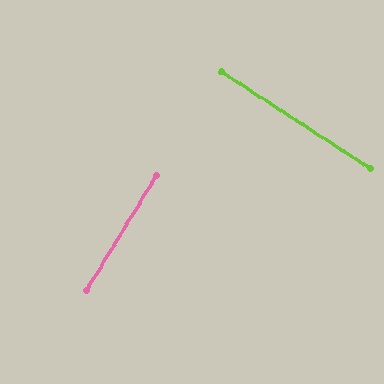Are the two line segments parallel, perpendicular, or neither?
Perpendicular — they meet at approximately 88°.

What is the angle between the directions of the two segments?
Approximately 88 degrees.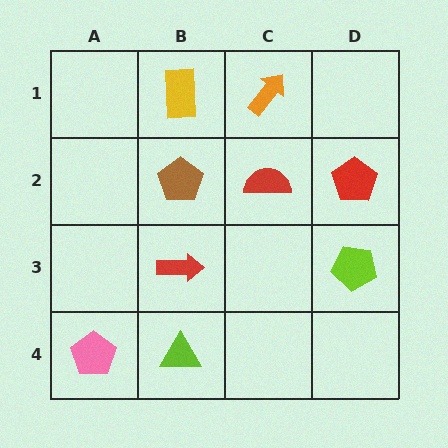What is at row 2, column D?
A red pentagon.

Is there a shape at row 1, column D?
No, that cell is empty.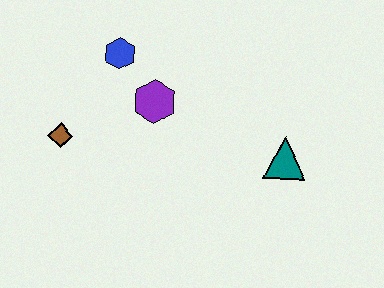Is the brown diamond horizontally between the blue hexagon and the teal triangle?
No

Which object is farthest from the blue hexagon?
The teal triangle is farthest from the blue hexagon.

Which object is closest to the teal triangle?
The purple hexagon is closest to the teal triangle.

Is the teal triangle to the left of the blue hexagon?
No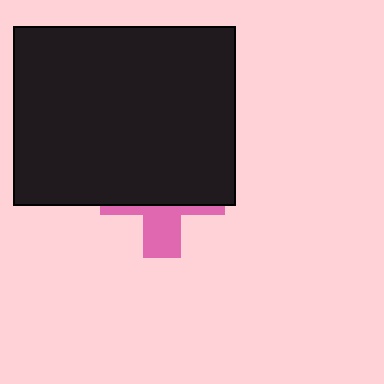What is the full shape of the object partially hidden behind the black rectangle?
The partially hidden object is a pink cross.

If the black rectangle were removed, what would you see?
You would see the complete pink cross.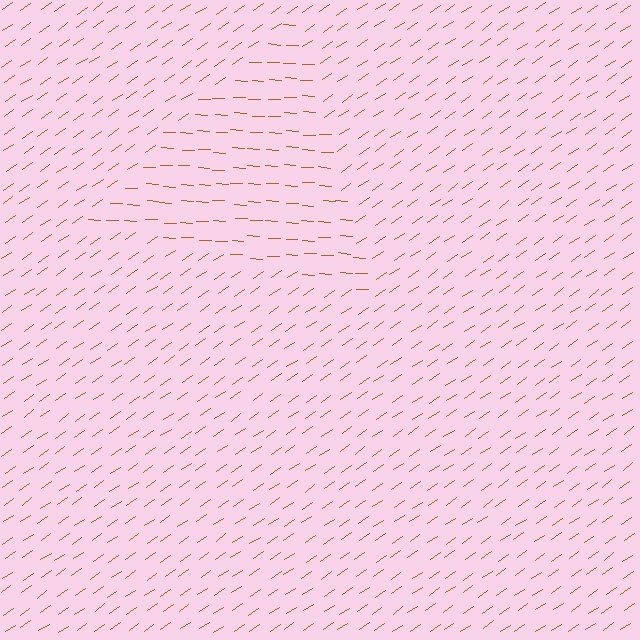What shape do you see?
I see a triangle.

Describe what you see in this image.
The image is filled with small brown line segments. A triangle region in the image has lines oriented differently from the surrounding lines, creating a visible texture boundary.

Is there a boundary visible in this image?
Yes, there is a texture boundary formed by a change in line orientation.